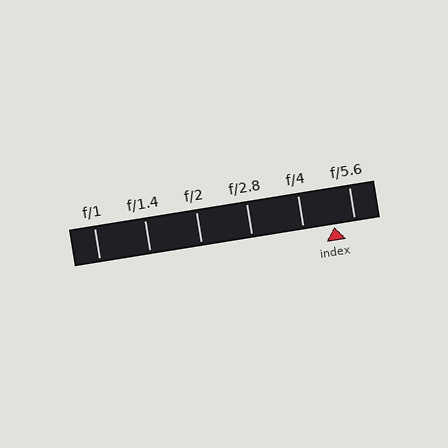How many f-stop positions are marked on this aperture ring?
There are 6 f-stop positions marked.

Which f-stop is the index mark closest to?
The index mark is closest to f/5.6.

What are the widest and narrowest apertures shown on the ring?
The widest aperture shown is f/1 and the narrowest is f/5.6.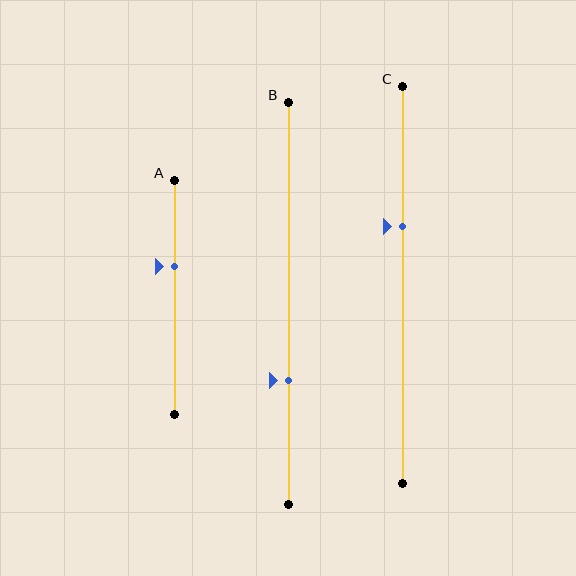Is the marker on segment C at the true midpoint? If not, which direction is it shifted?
No, the marker on segment C is shifted upward by about 15% of the segment length.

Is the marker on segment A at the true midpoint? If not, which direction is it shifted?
No, the marker on segment A is shifted upward by about 13% of the segment length.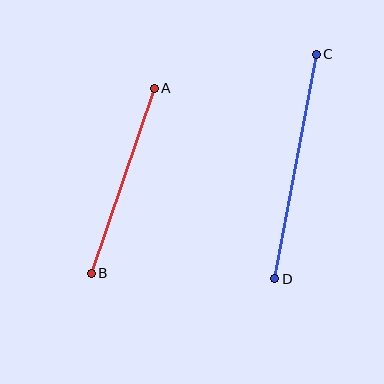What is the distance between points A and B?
The distance is approximately 196 pixels.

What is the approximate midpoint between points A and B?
The midpoint is at approximately (123, 181) pixels.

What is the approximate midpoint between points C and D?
The midpoint is at approximately (295, 167) pixels.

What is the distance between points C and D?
The distance is approximately 228 pixels.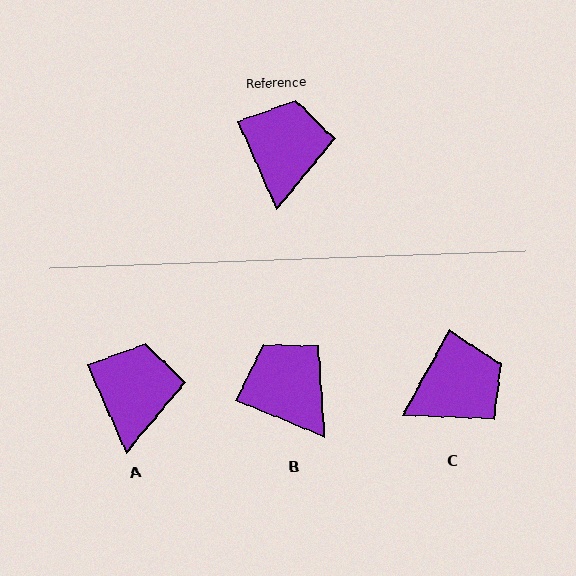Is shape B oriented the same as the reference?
No, it is off by about 44 degrees.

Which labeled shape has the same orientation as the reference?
A.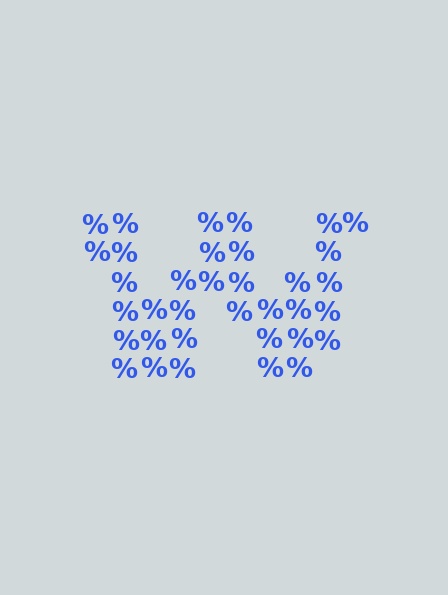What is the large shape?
The large shape is the letter W.